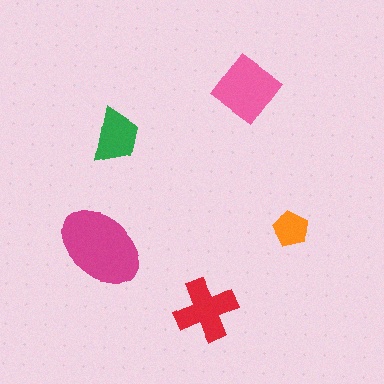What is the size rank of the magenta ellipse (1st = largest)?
1st.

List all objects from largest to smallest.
The magenta ellipse, the pink diamond, the red cross, the green trapezoid, the orange pentagon.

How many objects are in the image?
There are 5 objects in the image.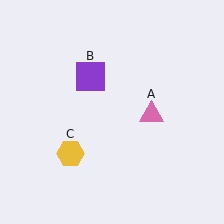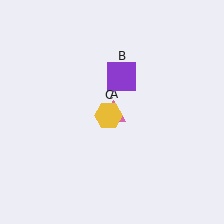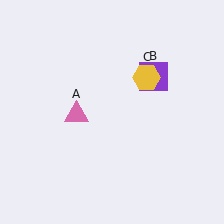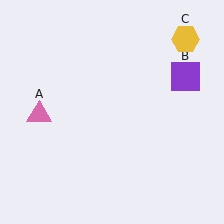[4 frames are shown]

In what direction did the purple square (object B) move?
The purple square (object B) moved right.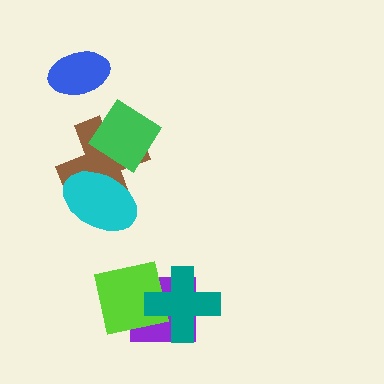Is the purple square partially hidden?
Yes, it is partially covered by another shape.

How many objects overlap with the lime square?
2 objects overlap with the lime square.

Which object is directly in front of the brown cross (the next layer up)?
The green diamond is directly in front of the brown cross.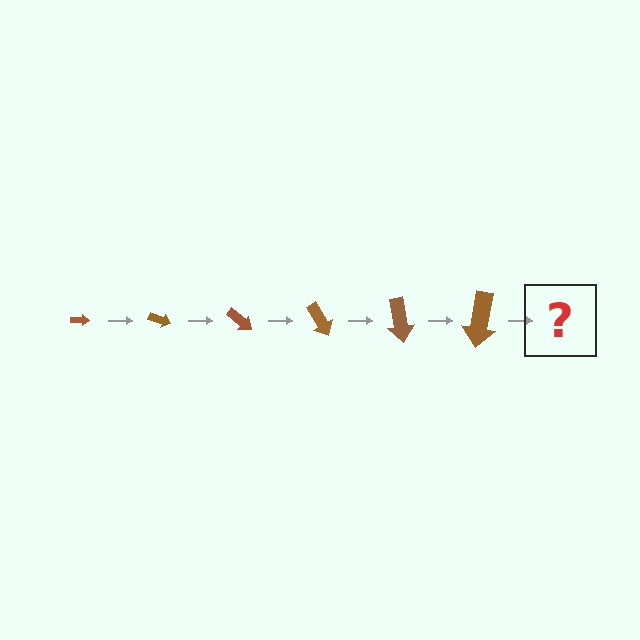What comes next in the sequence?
The next element should be an arrow, larger than the previous one and rotated 120 degrees from the start.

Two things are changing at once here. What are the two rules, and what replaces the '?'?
The two rules are that the arrow grows larger each step and it rotates 20 degrees each step. The '?' should be an arrow, larger than the previous one and rotated 120 degrees from the start.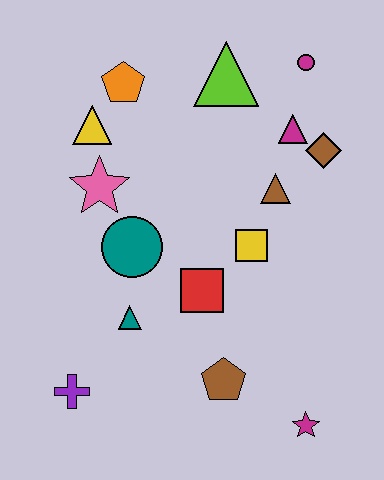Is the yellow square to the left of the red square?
No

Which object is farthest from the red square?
The magenta circle is farthest from the red square.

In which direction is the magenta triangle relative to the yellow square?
The magenta triangle is above the yellow square.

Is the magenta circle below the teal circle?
No